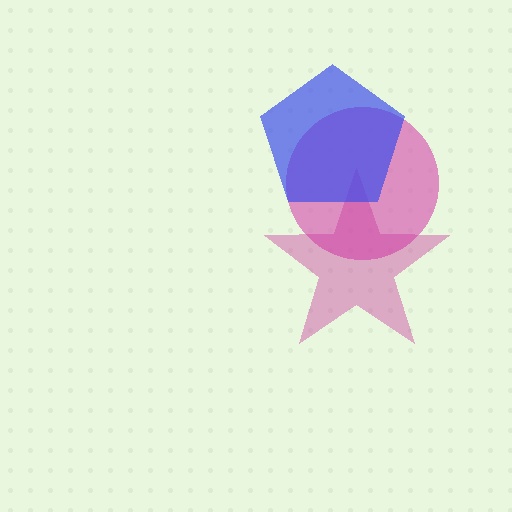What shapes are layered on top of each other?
The layered shapes are: a pink circle, a magenta star, a blue pentagon.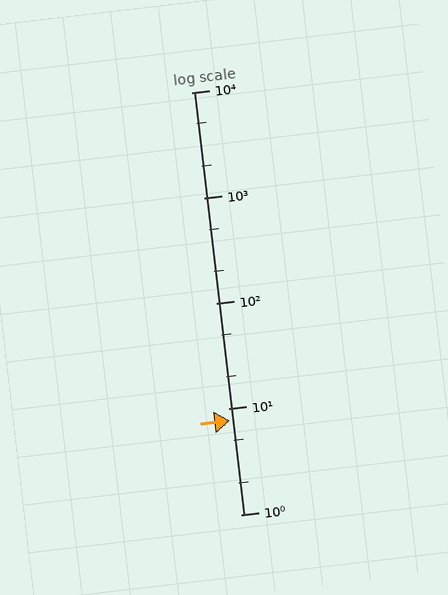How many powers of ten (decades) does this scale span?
The scale spans 4 decades, from 1 to 10000.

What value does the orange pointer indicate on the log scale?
The pointer indicates approximately 7.7.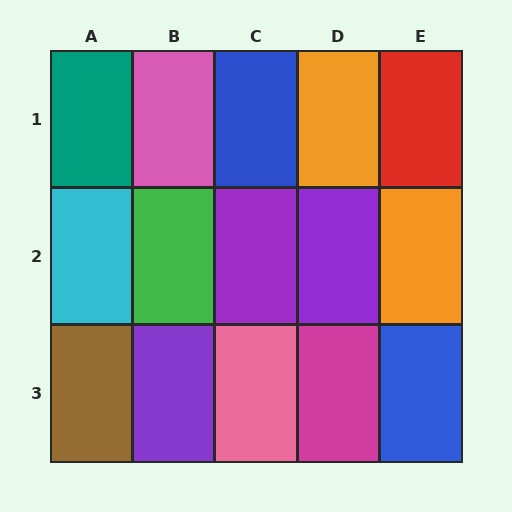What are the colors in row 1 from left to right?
Teal, pink, blue, orange, red.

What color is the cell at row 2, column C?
Purple.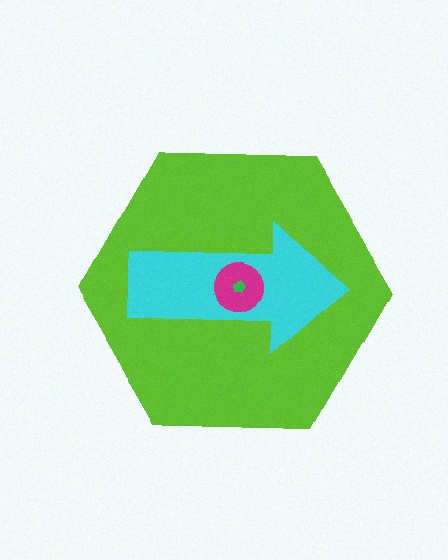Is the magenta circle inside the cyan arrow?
Yes.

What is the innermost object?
The green pentagon.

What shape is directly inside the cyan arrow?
The magenta circle.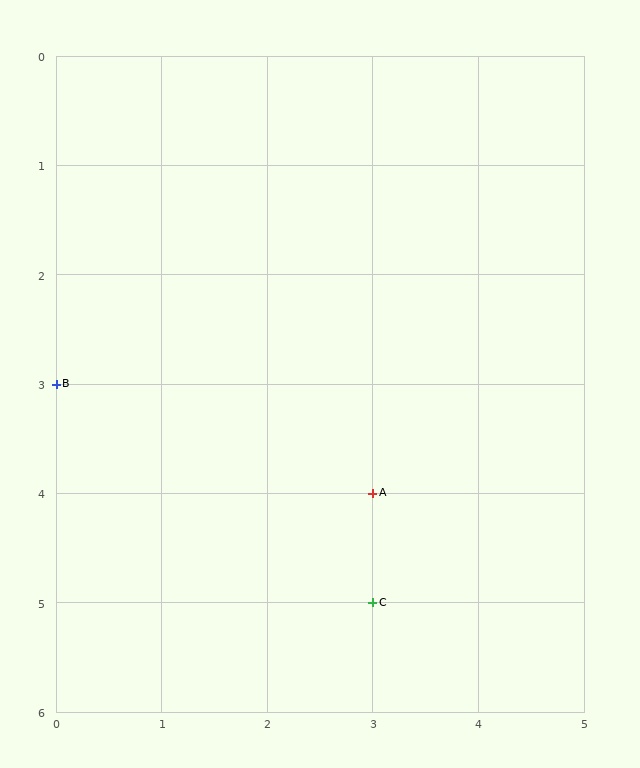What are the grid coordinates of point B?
Point B is at grid coordinates (0, 3).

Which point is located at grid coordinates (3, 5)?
Point C is at (3, 5).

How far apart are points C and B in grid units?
Points C and B are 3 columns and 2 rows apart (about 3.6 grid units diagonally).